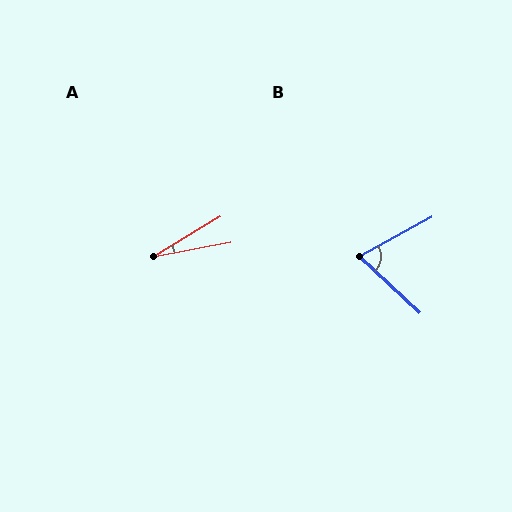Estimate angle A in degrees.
Approximately 20 degrees.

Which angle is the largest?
B, at approximately 71 degrees.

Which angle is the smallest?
A, at approximately 20 degrees.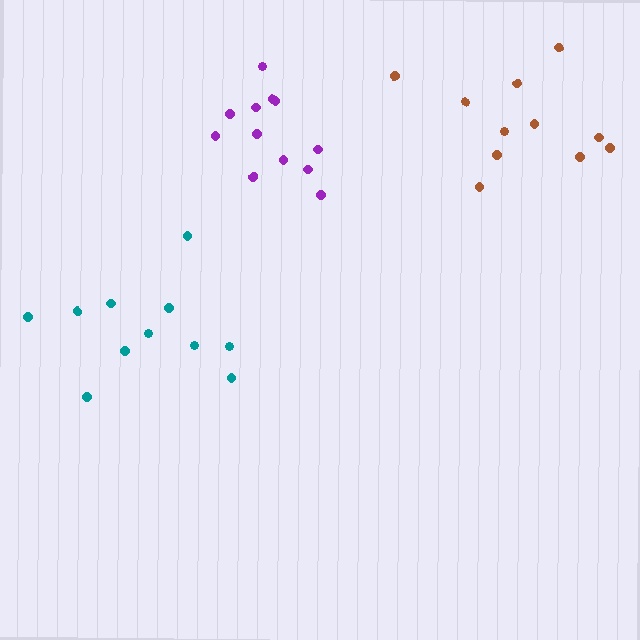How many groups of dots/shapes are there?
There are 3 groups.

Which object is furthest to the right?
The brown cluster is rightmost.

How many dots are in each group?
Group 1: 11 dots, Group 2: 11 dots, Group 3: 12 dots (34 total).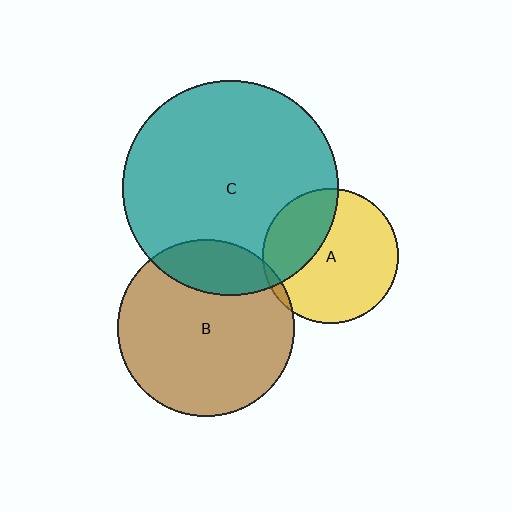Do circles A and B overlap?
Yes.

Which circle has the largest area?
Circle C (teal).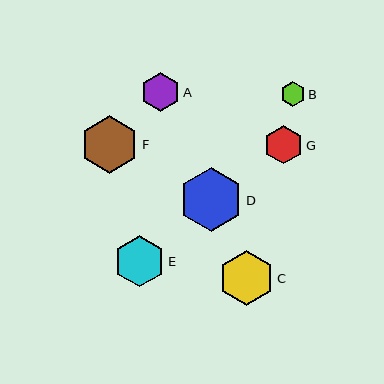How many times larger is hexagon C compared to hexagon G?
Hexagon C is approximately 1.4 times the size of hexagon G.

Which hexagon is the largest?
Hexagon D is the largest with a size of approximately 64 pixels.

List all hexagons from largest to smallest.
From largest to smallest: D, F, C, E, A, G, B.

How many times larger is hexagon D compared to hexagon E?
Hexagon D is approximately 1.2 times the size of hexagon E.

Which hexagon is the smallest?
Hexagon B is the smallest with a size of approximately 25 pixels.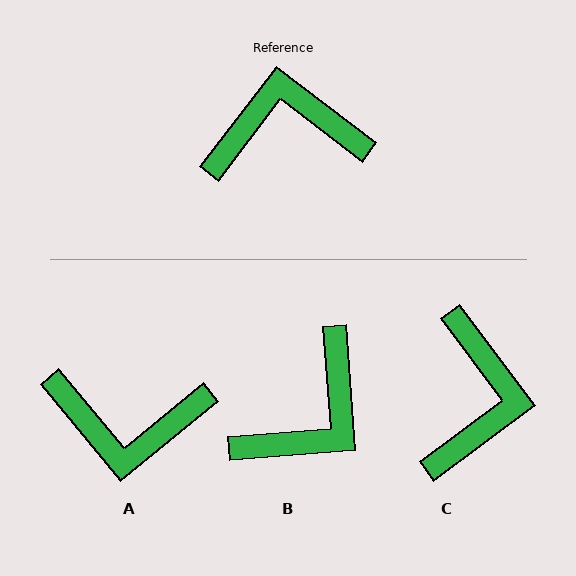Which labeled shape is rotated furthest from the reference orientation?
A, about 167 degrees away.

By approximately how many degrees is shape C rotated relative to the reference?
Approximately 106 degrees clockwise.